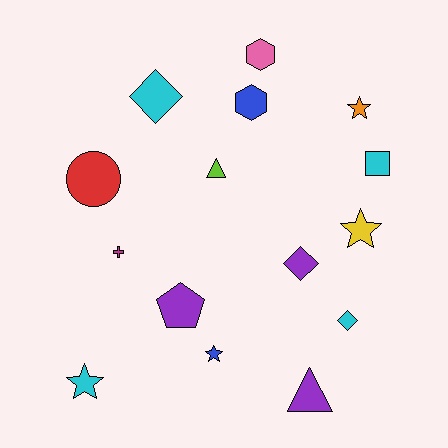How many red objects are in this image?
There is 1 red object.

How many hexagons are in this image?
There are 2 hexagons.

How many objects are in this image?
There are 15 objects.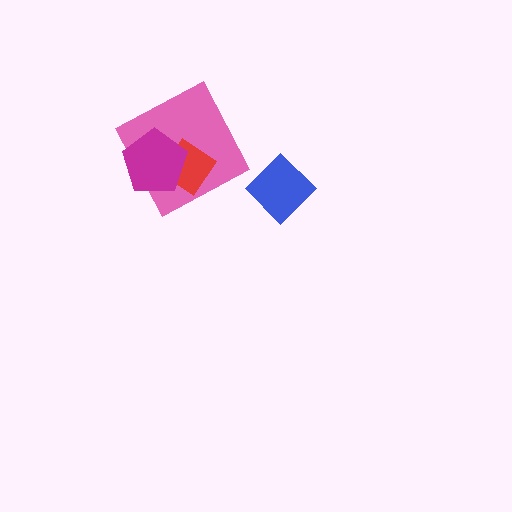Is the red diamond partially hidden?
Yes, it is partially covered by another shape.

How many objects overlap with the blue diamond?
0 objects overlap with the blue diamond.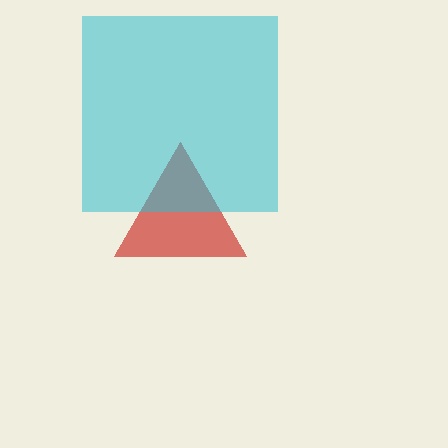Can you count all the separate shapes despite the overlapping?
Yes, there are 2 separate shapes.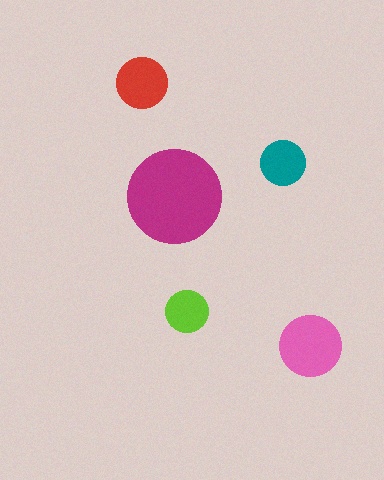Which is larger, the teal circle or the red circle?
The red one.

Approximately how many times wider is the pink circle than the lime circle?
About 1.5 times wider.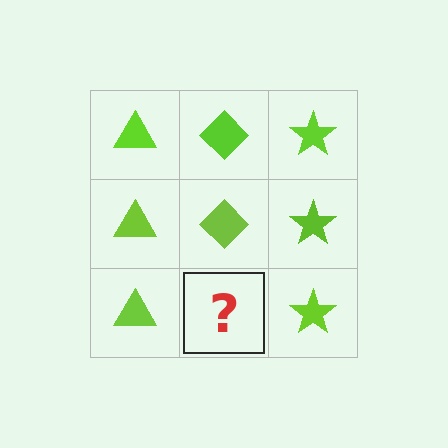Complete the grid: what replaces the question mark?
The question mark should be replaced with a lime diamond.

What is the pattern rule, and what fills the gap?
The rule is that each column has a consistent shape. The gap should be filled with a lime diamond.